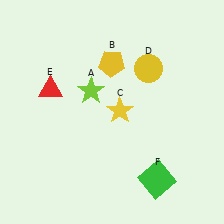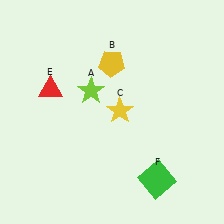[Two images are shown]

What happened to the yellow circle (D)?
The yellow circle (D) was removed in Image 2. It was in the top-right area of Image 1.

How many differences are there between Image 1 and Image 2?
There is 1 difference between the two images.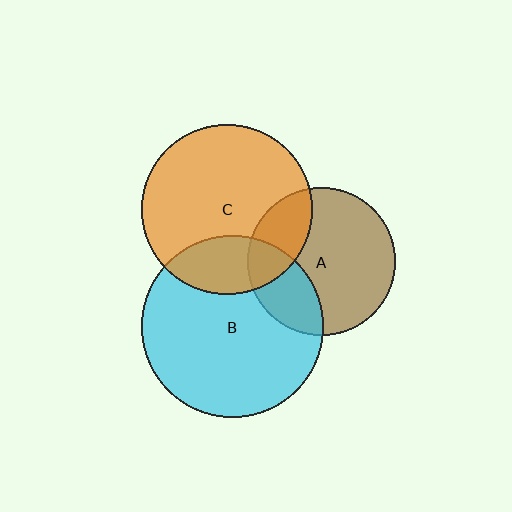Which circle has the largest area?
Circle B (cyan).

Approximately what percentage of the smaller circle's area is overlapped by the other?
Approximately 25%.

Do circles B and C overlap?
Yes.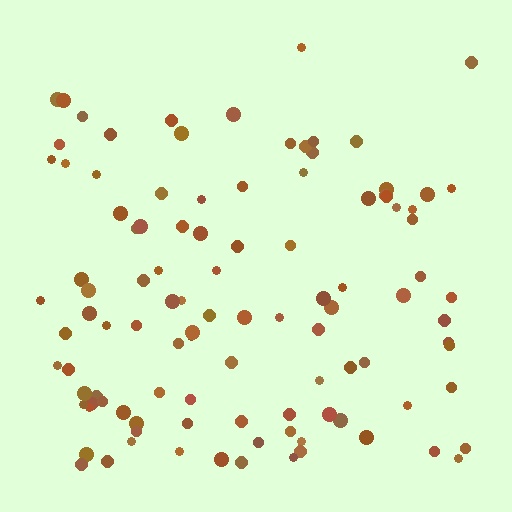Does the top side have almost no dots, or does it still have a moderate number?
Still a moderate number, just noticeably fewer than the bottom.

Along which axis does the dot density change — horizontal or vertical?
Vertical.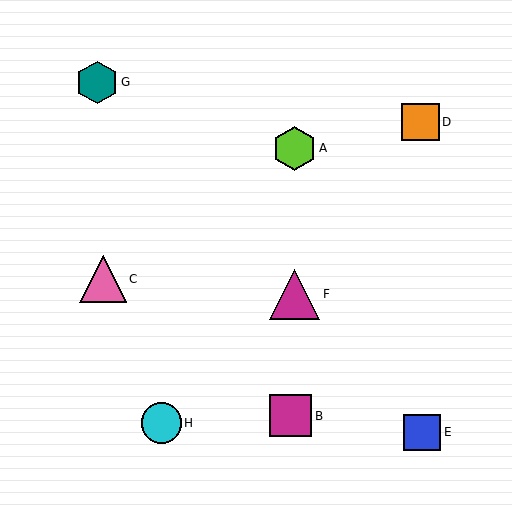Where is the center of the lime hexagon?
The center of the lime hexagon is at (295, 148).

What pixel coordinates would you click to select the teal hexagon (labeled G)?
Click at (97, 82) to select the teal hexagon G.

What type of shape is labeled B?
Shape B is a magenta square.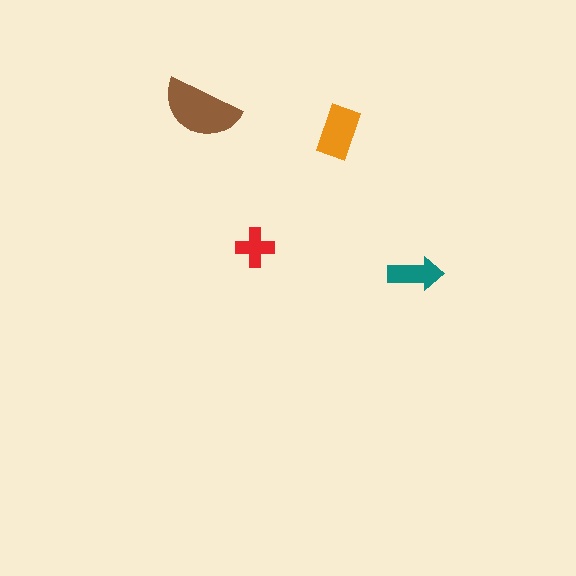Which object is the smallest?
The red cross.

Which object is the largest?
The brown semicircle.